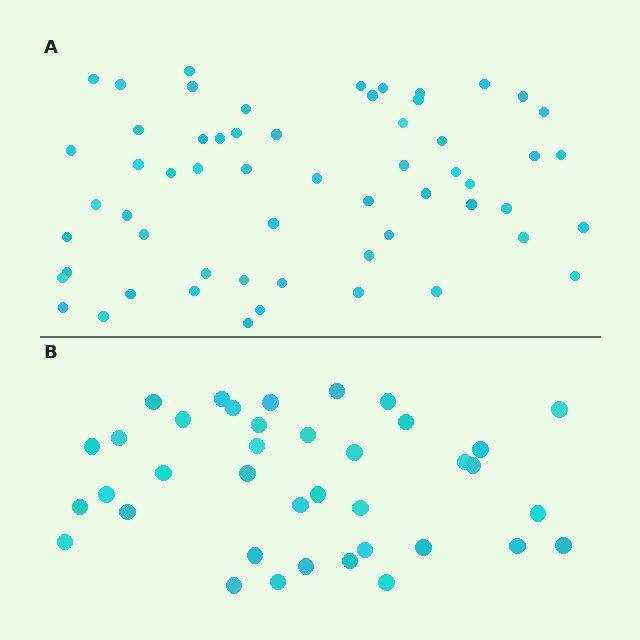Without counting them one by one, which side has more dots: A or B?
Region A (the top region) has more dots.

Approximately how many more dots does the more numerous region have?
Region A has approximately 20 more dots than region B.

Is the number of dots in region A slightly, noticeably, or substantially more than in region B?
Region A has substantially more. The ratio is roughly 1.5 to 1.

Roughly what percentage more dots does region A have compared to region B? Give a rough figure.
About 55% more.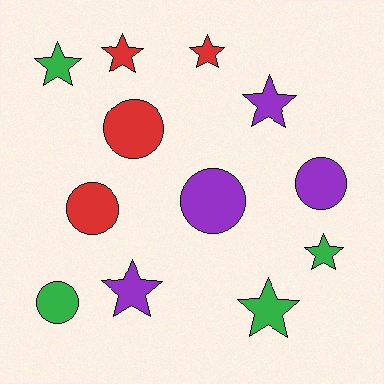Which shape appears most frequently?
Star, with 7 objects.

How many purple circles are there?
There are 2 purple circles.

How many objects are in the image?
There are 12 objects.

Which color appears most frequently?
Green, with 4 objects.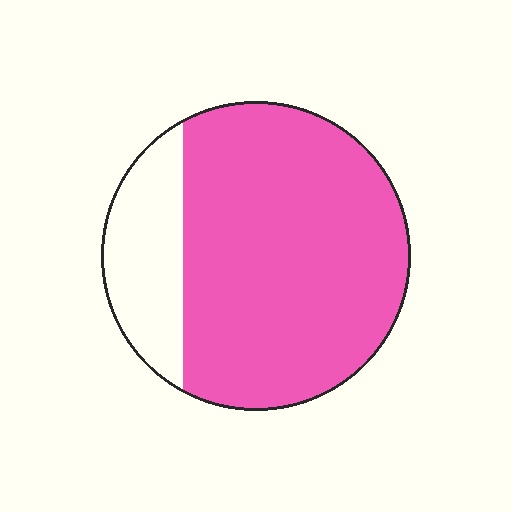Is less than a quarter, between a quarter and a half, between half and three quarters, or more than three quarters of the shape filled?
More than three quarters.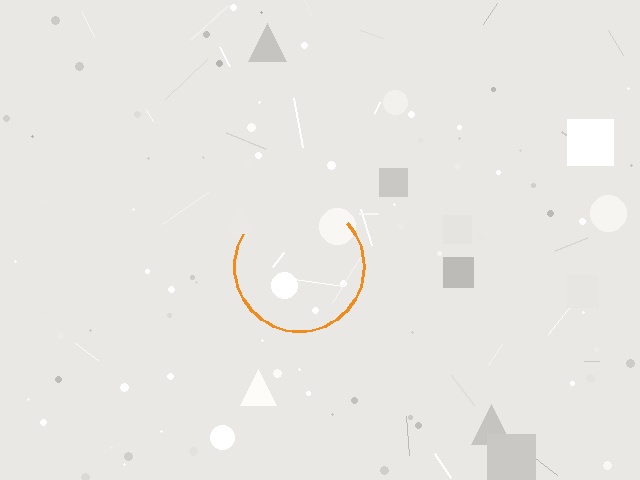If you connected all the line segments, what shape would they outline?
They would outline a circle.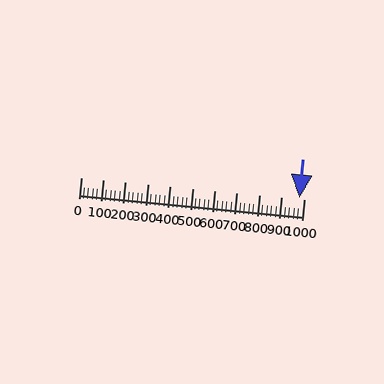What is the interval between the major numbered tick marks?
The major tick marks are spaced 100 units apart.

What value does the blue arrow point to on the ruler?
The blue arrow points to approximately 979.